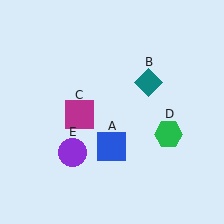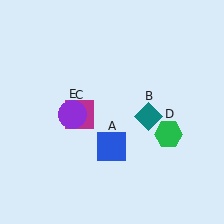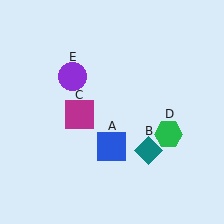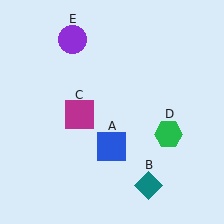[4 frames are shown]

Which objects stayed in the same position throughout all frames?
Blue square (object A) and magenta square (object C) and green hexagon (object D) remained stationary.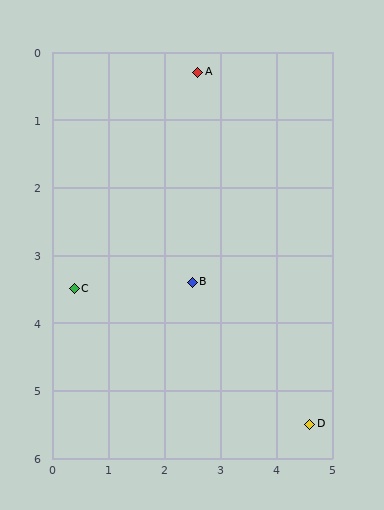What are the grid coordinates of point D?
Point D is at approximately (4.6, 5.5).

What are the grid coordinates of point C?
Point C is at approximately (0.4, 3.5).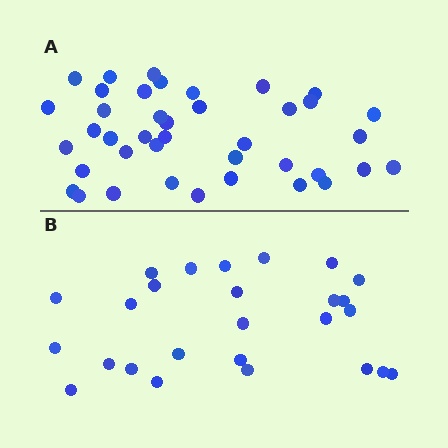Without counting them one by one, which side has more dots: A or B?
Region A (the top region) has more dots.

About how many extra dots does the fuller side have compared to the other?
Region A has approximately 15 more dots than region B.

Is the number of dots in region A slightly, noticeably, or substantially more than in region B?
Region A has substantially more. The ratio is roughly 1.5 to 1.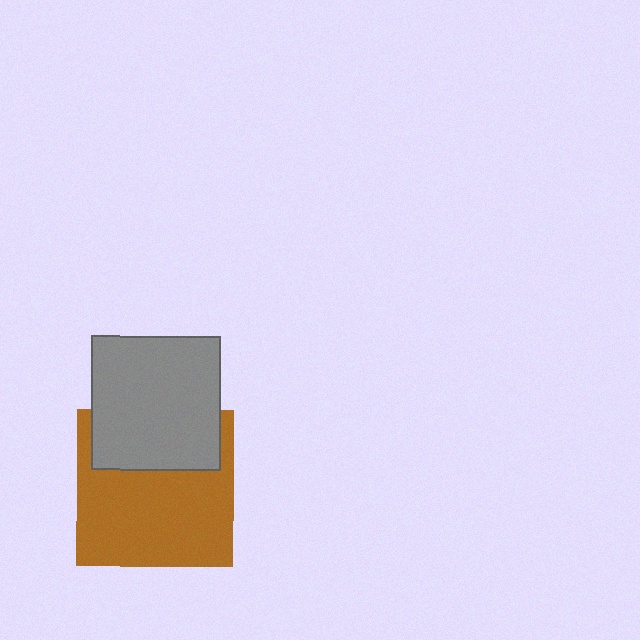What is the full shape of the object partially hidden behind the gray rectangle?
The partially hidden object is a brown square.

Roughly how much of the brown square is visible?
Most of it is visible (roughly 67%).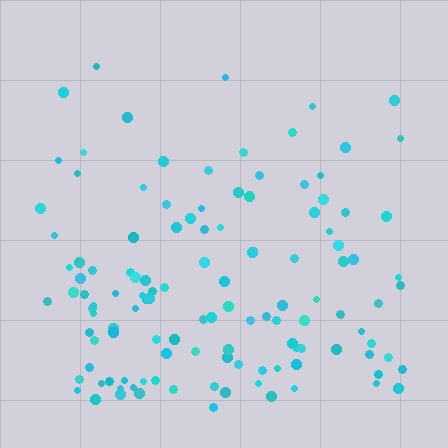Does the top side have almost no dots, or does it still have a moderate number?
Still a moderate number, just noticeably fewer than the bottom.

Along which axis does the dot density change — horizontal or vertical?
Vertical.